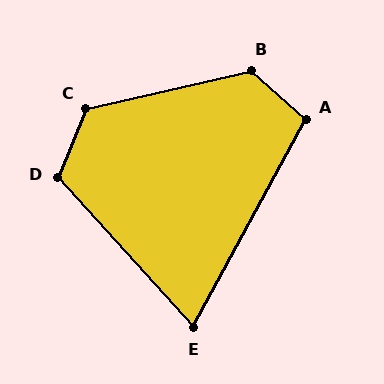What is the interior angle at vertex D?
Approximately 116 degrees (obtuse).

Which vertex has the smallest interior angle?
E, at approximately 71 degrees.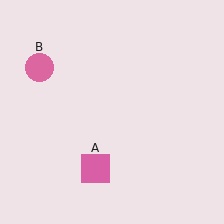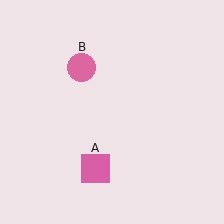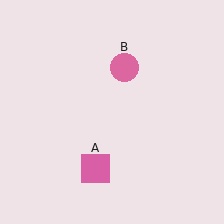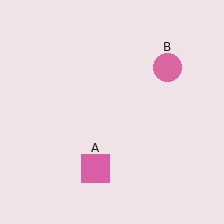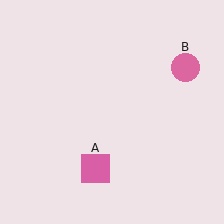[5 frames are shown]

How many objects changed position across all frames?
1 object changed position: pink circle (object B).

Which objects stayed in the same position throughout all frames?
Pink square (object A) remained stationary.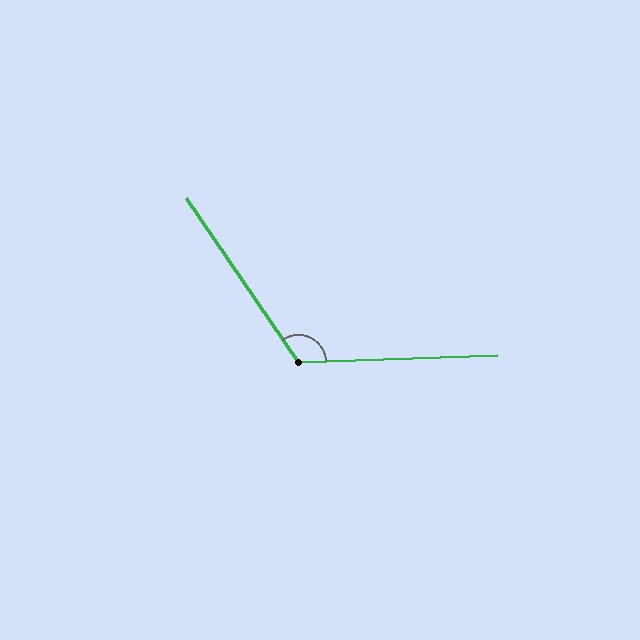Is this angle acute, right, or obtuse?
It is obtuse.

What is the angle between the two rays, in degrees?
Approximately 122 degrees.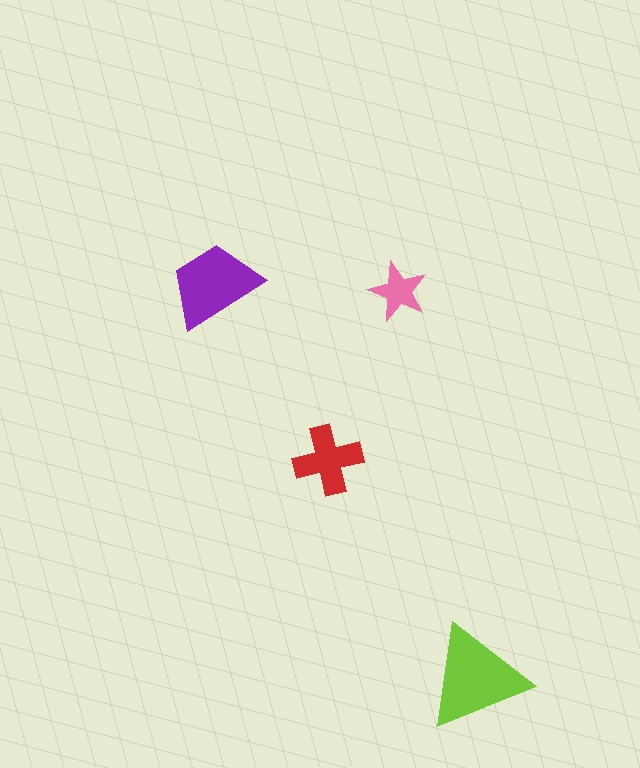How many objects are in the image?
There are 4 objects in the image.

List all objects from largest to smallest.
The lime triangle, the purple trapezoid, the red cross, the pink star.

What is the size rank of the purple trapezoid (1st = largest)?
2nd.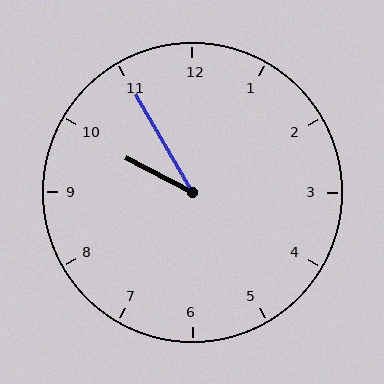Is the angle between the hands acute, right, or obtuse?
It is acute.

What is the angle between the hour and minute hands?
Approximately 32 degrees.